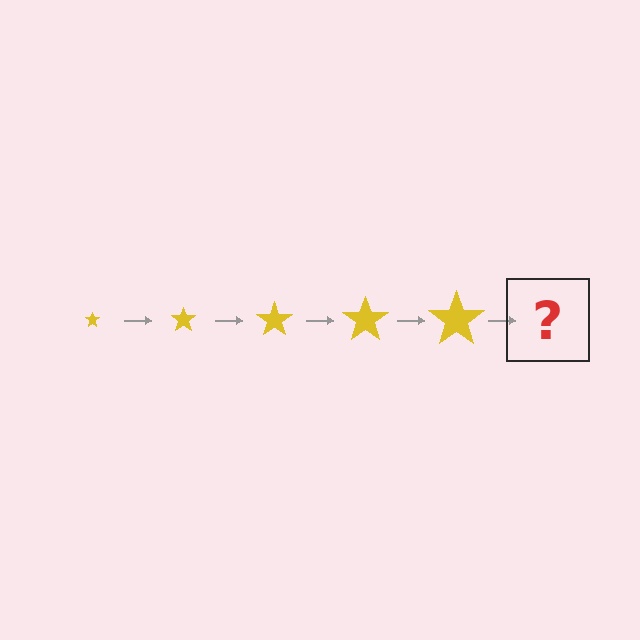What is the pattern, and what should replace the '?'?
The pattern is that the star gets progressively larger each step. The '?' should be a yellow star, larger than the previous one.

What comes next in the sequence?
The next element should be a yellow star, larger than the previous one.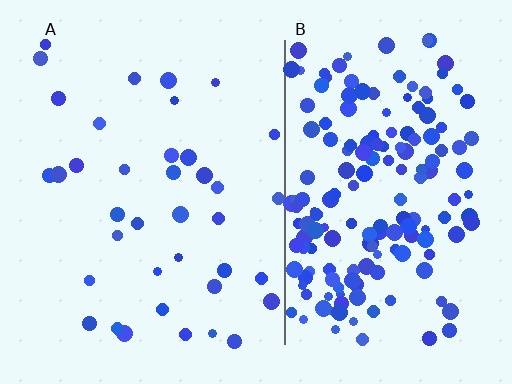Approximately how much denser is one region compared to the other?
Approximately 4.7× — region B over region A.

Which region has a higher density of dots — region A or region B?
B (the right).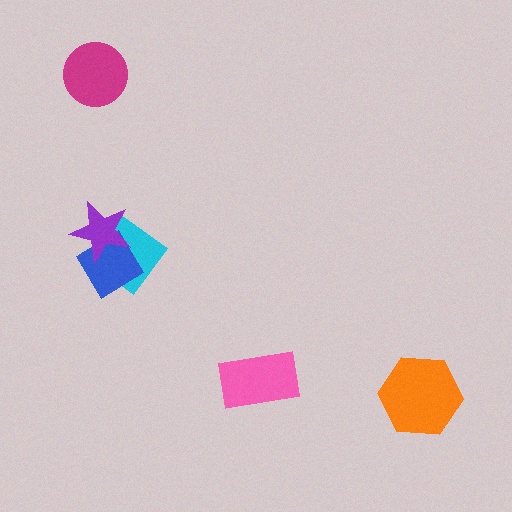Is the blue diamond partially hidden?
Yes, it is partially covered by another shape.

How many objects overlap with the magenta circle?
0 objects overlap with the magenta circle.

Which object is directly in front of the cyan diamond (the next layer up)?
The blue diamond is directly in front of the cyan diamond.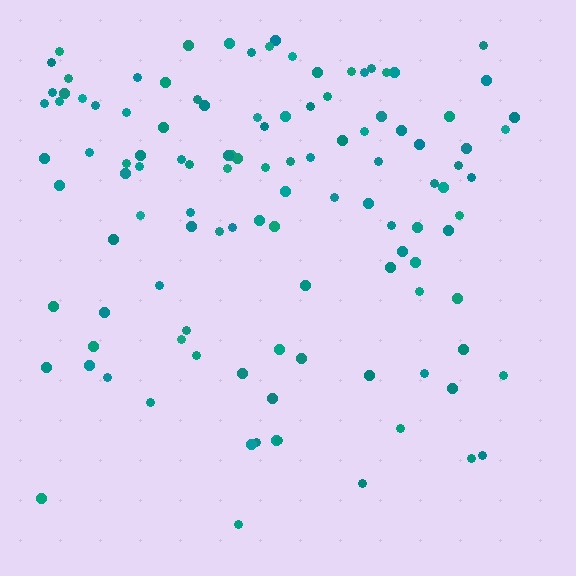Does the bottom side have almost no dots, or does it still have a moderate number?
Still a moderate number, just noticeably fewer than the top.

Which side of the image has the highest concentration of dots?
The top.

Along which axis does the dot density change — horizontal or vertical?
Vertical.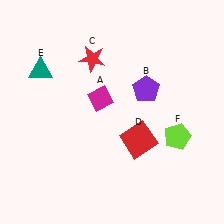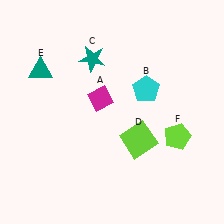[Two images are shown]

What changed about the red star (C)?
In Image 1, C is red. In Image 2, it changed to teal.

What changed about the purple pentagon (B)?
In Image 1, B is purple. In Image 2, it changed to cyan.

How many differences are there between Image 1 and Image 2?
There are 3 differences between the two images.